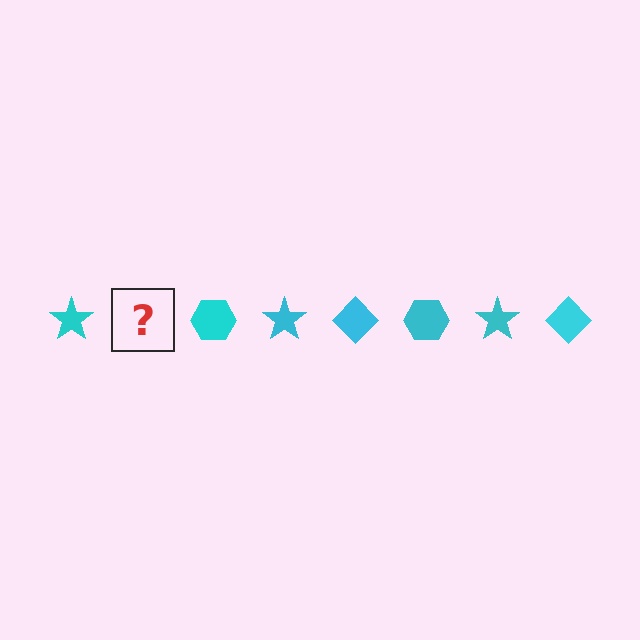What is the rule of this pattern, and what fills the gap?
The rule is that the pattern cycles through star, diamond, hexagon shapes in cyan. The gap should be filled with a cyan diamond.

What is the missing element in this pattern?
The missing element is a cyan diamond.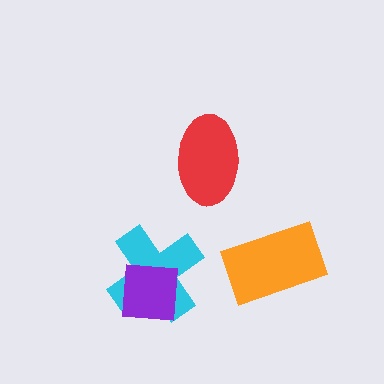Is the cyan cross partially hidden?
Yes, it is partially covered by another shape.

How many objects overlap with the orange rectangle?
0 objects overlap with the orange rectangle.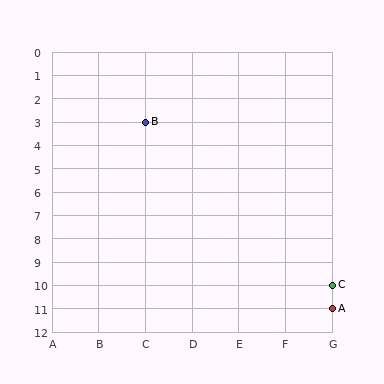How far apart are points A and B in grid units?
Points A and B are 4 columns and 8 rows apart (about 8.9 grid units diagonally).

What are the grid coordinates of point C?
Point C is at grid coordinates (G, 10).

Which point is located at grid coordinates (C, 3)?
Point B is at (C, 3).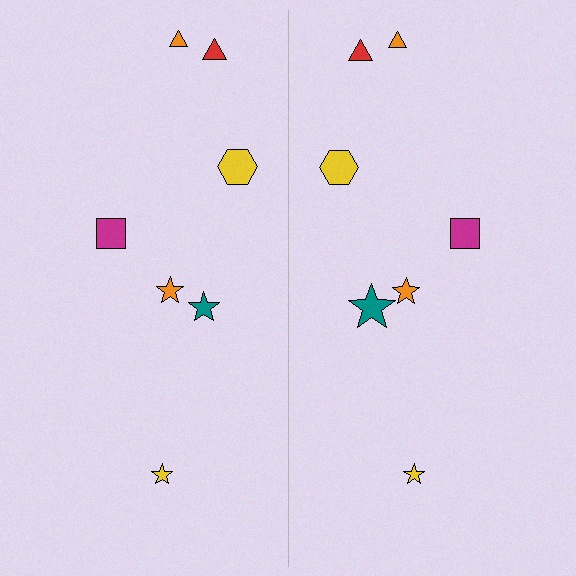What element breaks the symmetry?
The teal star on the right side has a different size than its mirror counterpart.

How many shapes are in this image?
There are 14 shapes in this image.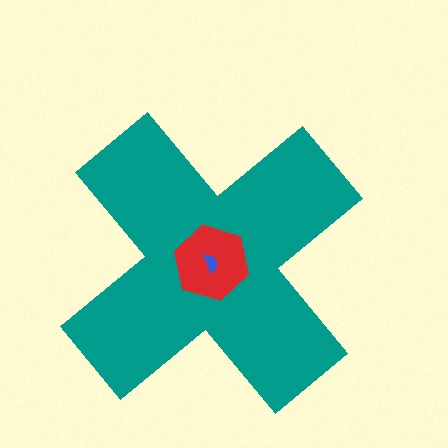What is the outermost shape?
The teal cross.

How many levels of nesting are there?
3.